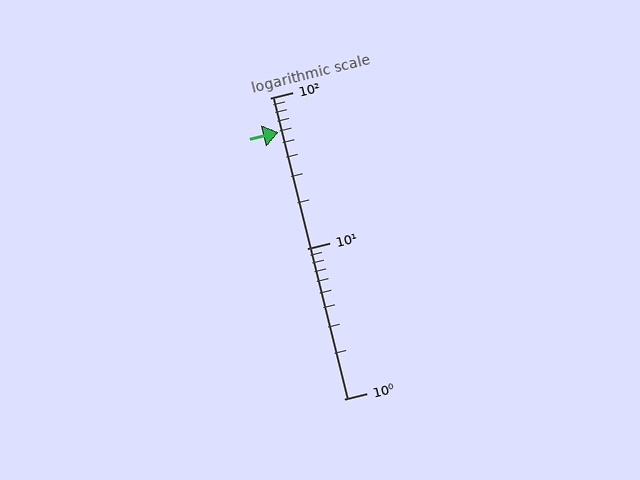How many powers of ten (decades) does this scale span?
The scale spans 2 decades, from 1 to 100.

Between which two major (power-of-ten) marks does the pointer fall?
The pointer is between 10 and 100.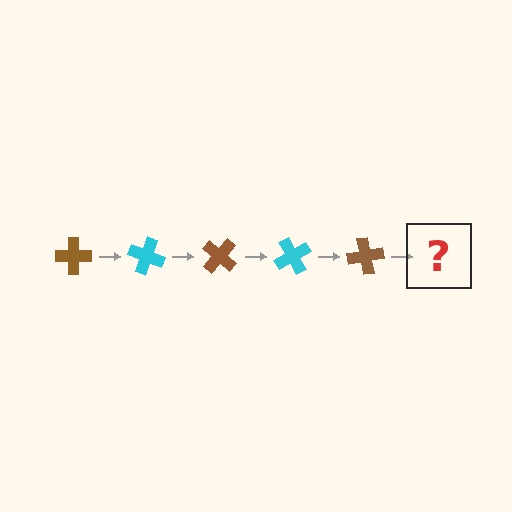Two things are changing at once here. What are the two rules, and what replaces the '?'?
The two rules are that it rotates 20 degrees each step and the color cycles through brown and cyan. The '?' should be a cyan cross, rotated 100 degrees from the start.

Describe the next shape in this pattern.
It should be a cyan cross, rotated 100 degrees from the start.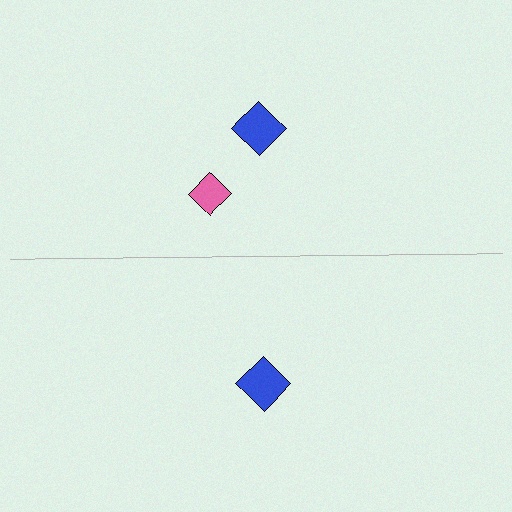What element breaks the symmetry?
A pink diamond is missing from the bottom side.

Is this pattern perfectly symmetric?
No, the pattern is not perfectly symmetric. A pink diamond is missing from the bottom side.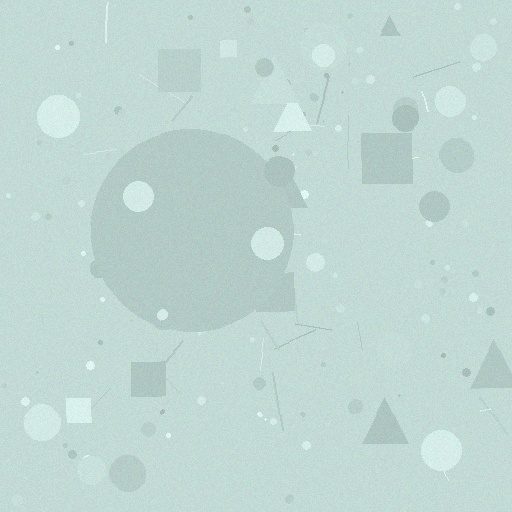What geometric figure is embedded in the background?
A circle is embedded in the background.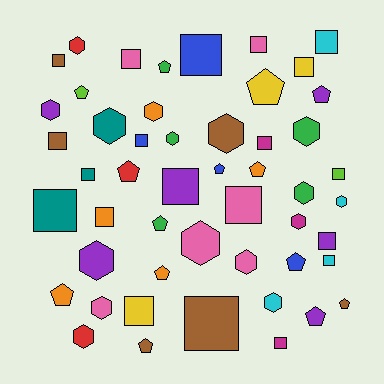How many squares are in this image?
There are 20 squares.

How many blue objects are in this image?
There are 4 blue objects.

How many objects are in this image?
There are 50 objects.